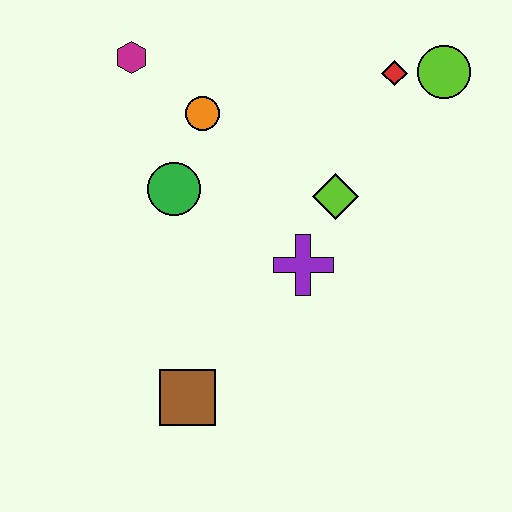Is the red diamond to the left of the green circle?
No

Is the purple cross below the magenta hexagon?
Yes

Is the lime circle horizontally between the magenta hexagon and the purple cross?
No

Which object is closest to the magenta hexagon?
The orange circle is closest to the magenta hexagon.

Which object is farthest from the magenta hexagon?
The brown square is farthest from the magenta hexagon.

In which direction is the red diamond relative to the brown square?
The red diamond is above the brown square.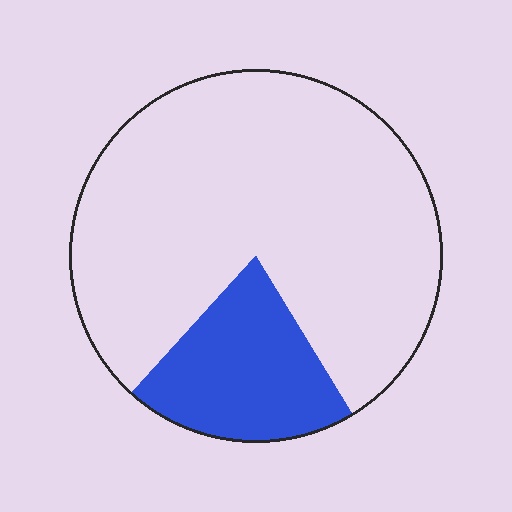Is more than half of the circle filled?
No.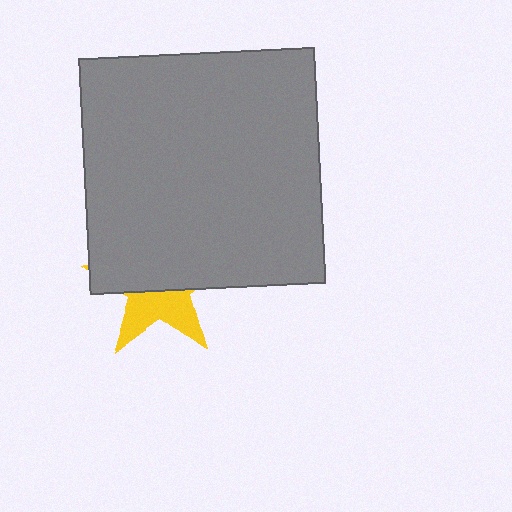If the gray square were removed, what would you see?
You would see the complete yellow star.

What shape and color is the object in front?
The object in front is a gray square.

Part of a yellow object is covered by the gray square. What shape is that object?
It is a star.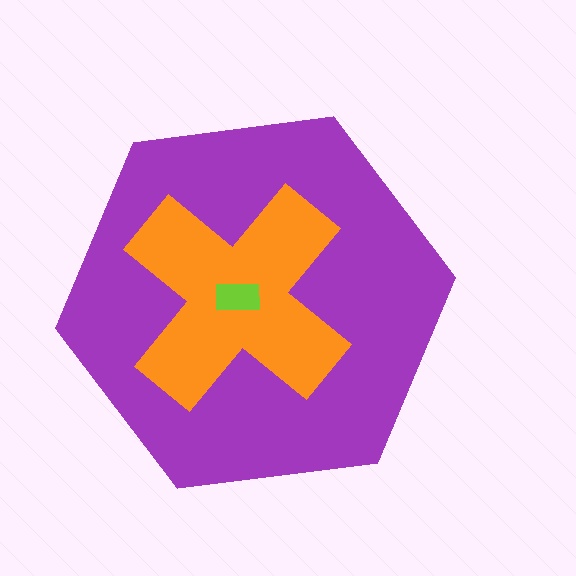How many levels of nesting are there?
3.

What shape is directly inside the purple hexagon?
The orange cross.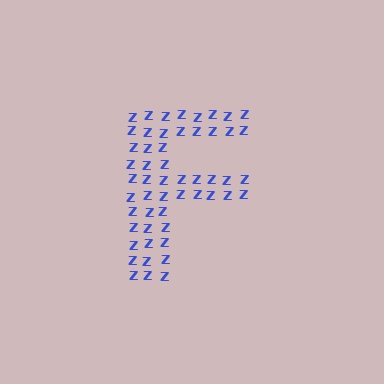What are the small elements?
The small elements are letter Z's.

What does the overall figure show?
The overall figure shows the letter F.